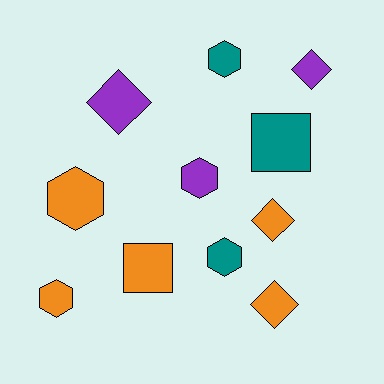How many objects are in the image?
There are 11 objects.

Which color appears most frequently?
Orange, with 5 objects.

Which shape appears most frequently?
Hexagon, with 5 objects.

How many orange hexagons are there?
There are 2 orange hexagons.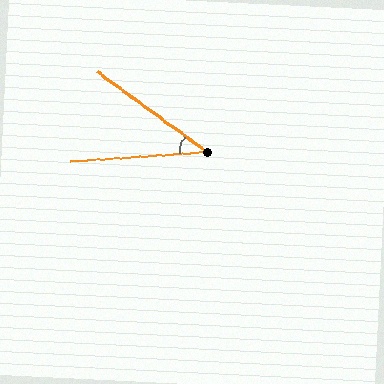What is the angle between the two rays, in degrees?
Approximately 40 degrees.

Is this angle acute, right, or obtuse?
It is acute.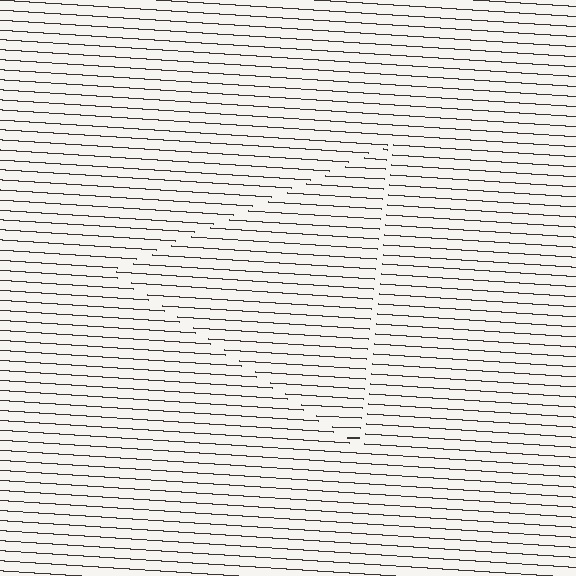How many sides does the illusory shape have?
3 sides — the line-ends trace a triangle.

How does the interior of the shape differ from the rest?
The interior of the shape contains the same grating, shifted by half a period — the contour is defined by the phase discontinuity where line-ends from the inner and outer gratings abut.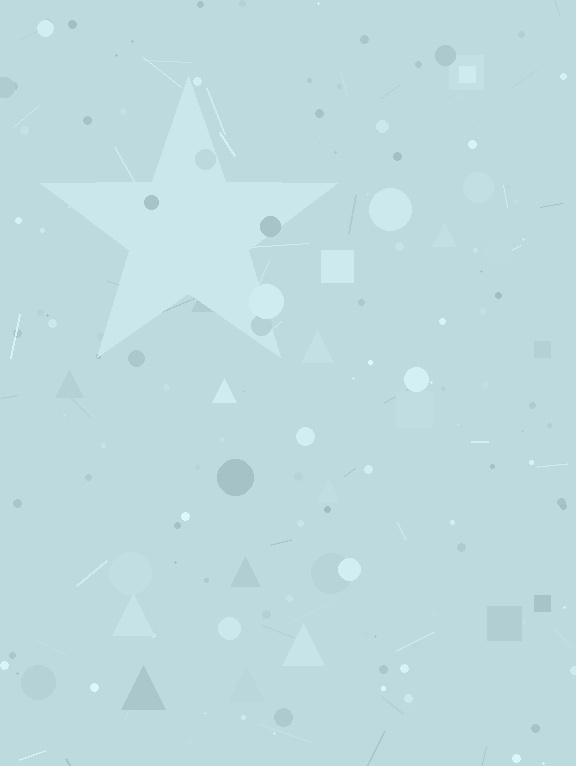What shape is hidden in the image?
A star is hidden in the image.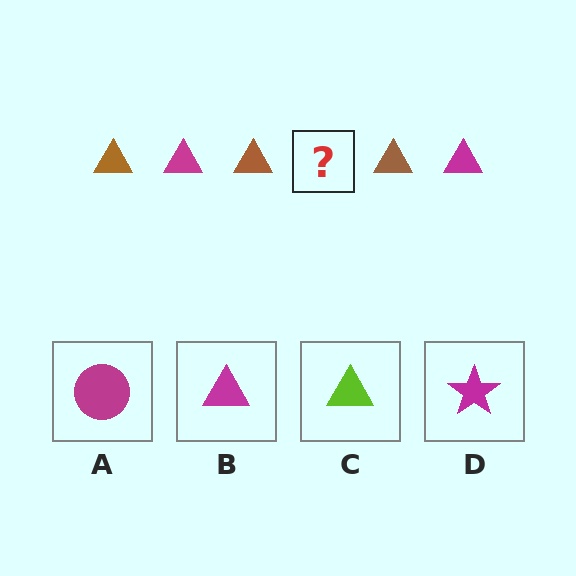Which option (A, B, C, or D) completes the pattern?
B.